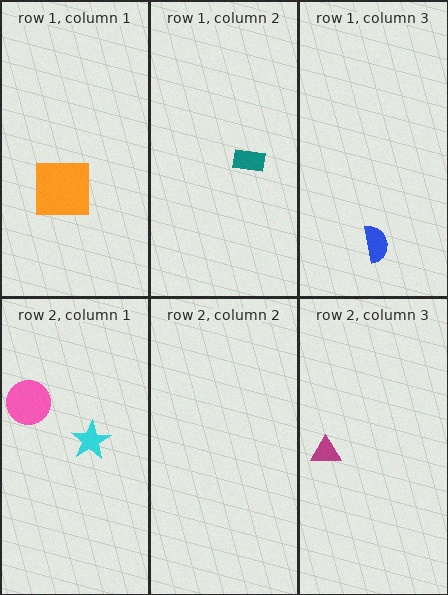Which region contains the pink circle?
The row 2, column 1 region.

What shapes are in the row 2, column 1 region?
The cyan star, the pink circle.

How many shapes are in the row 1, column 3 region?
1.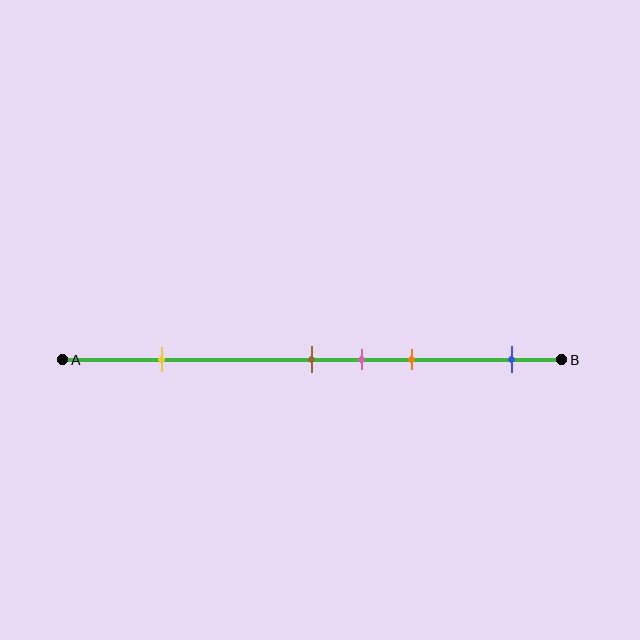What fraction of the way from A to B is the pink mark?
The pink mark is approximately 60% (0.6) of the way from A to B.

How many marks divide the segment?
There are 5 marks dividing the segment.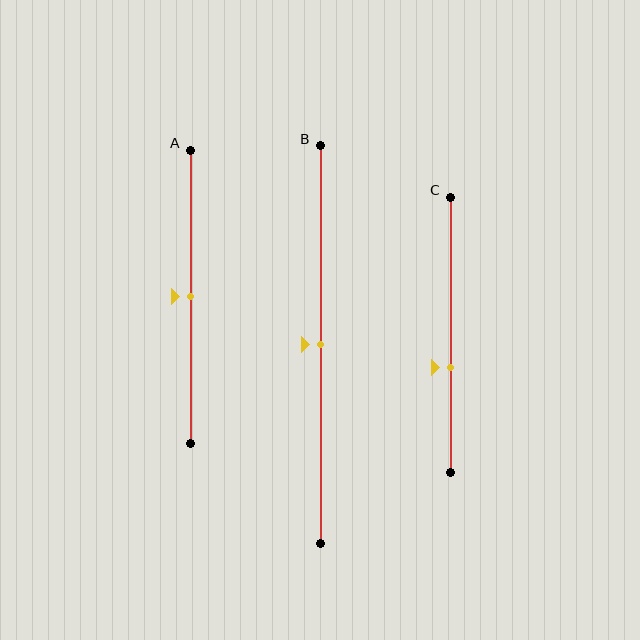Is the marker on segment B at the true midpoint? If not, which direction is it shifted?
Yes, the marker on segment B is at the true midpoint.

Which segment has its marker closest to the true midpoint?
Segment A has its marker closest to the true midpoint.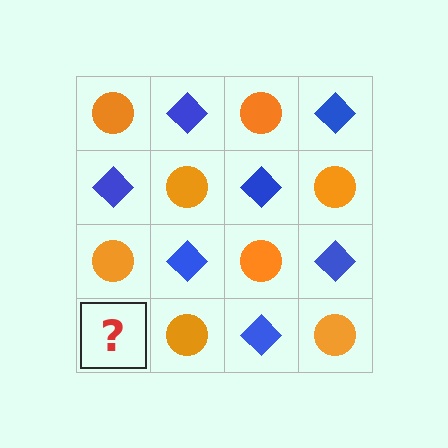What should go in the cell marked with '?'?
The missing cell should contain a blue diamond.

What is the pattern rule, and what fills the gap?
The rule is that it alternates orange circle and blue diamond in a checkerboard pattern. The gap should be filled with a blue diamond.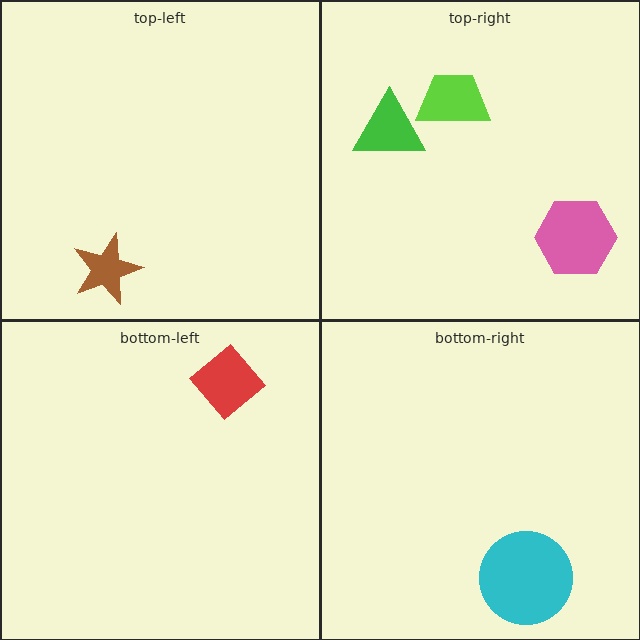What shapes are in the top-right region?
The green triangle, the lime trapezoid, the pink hexagon.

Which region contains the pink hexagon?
The top-right region.